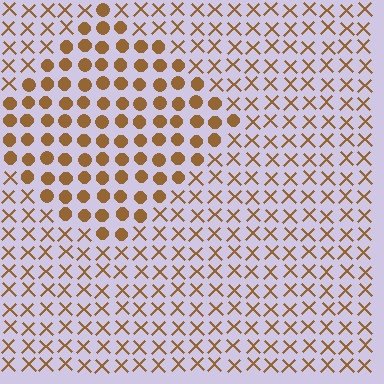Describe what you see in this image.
The image is filled with small brown elements arranged in a uniform grid. A diamond-shaped region contains circles, while the surrounding area contains X marks. The boundary is defined purely by the change in element shape.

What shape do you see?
I see a diamond.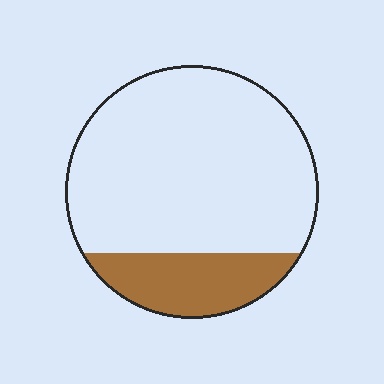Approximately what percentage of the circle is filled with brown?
Approximately 20%.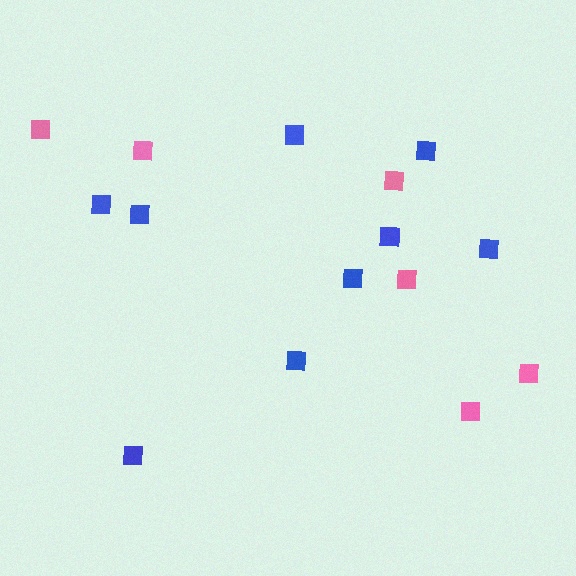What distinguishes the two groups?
There are 2 groups: one group of pink squares (6) and one group of blue squares (9).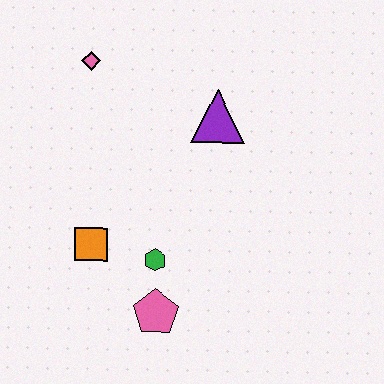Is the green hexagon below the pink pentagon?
No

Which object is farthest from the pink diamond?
The pink pentagon is farthest from the pink diamond.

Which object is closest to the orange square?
The green hexagon is closest to the orange square.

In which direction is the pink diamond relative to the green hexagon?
The pink diamond is above the green hexagon.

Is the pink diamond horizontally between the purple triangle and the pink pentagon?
No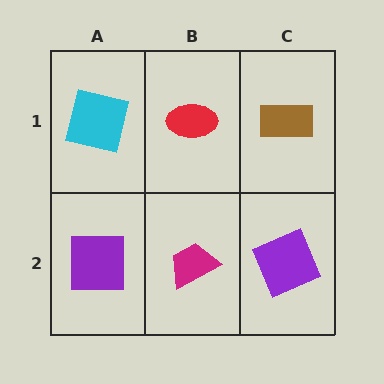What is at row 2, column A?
A purple square.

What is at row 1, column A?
A cyan square.